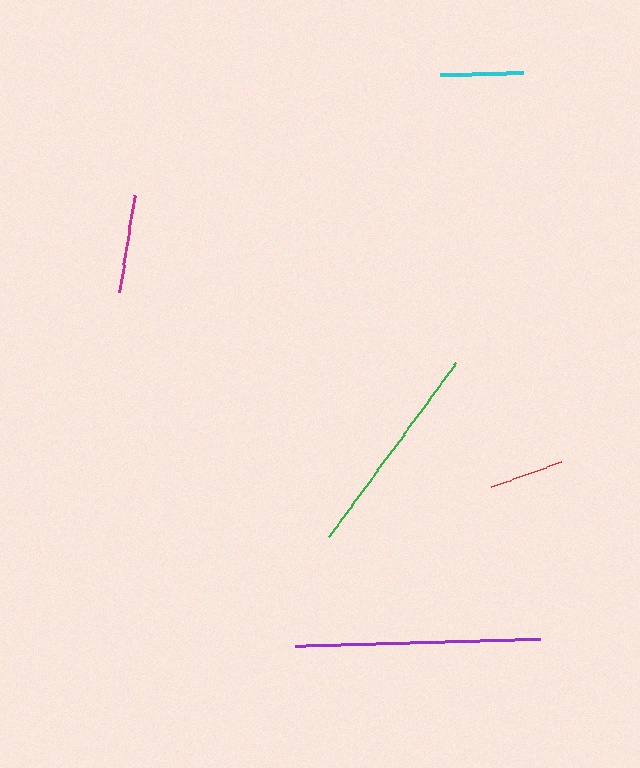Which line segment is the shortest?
The red line is the shortest at approximately 74 pixels.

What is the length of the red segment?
The red segment is approximately 74 pixels long.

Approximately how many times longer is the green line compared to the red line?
The green line is approximately 2.9 times the length of the red line.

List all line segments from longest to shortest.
From longest to shortest: purple, green, magenta, cyan, red.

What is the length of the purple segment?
The purple segment is approximately 247 pixels long.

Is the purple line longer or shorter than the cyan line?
The purple line is longer than the cyan line.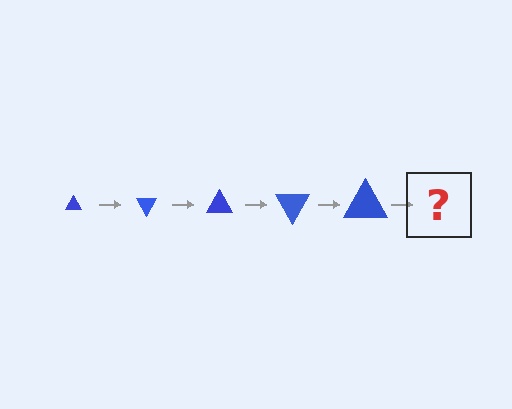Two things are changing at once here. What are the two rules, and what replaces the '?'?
The two rules are that the triangle grows larger each step and it rotates 60 degrees each step. The '?' should be a triangle, larger than the previous one and rotated 300 degrees from the start.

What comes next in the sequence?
The next element should be a triangle, larger than the previous one and rotated 300 degrees from the start.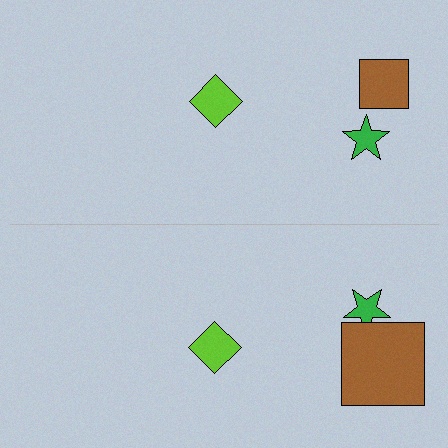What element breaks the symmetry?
The brown square on the bottom side has a different size than its mirror counterpart.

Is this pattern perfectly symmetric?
No, the pattern is not perfectly symmetric. The brown square on the bottom side has a different size than its mirror counterpart.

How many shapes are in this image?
There are 6 shapes in this image.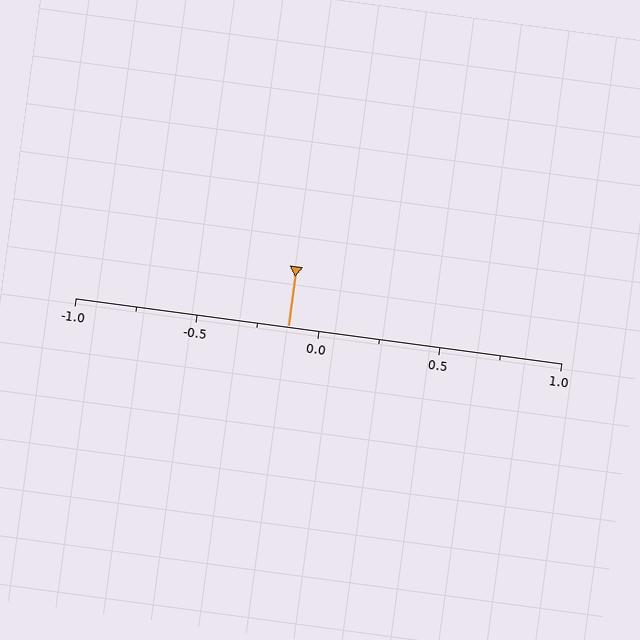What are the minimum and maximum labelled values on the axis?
The axis runs from -1.0 to 1.0.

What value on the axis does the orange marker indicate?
The marker indicates approximately -0.12.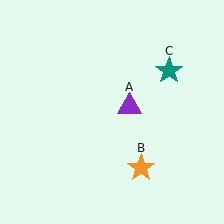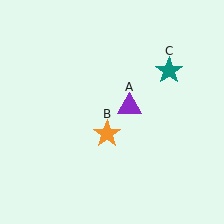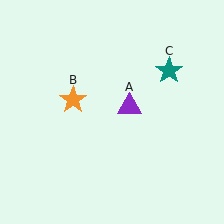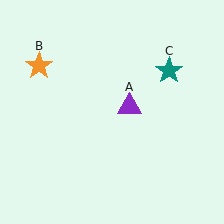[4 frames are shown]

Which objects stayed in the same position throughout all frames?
Purple triangle (object A) and teal star (object C) remained stationary.